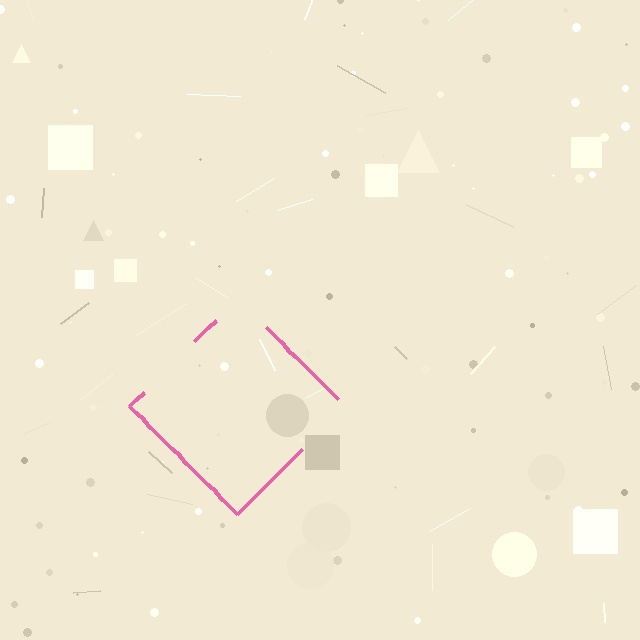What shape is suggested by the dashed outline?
The dashed outline suggests a diamond.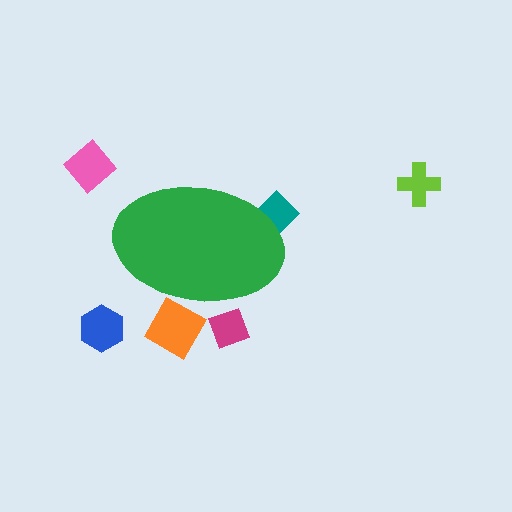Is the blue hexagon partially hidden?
No, the blue hexagon is fully visible.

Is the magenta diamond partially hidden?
Yes, the magenta diamond is partially hidden behind the green ellipse.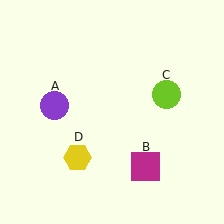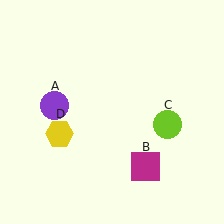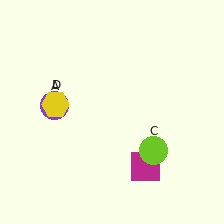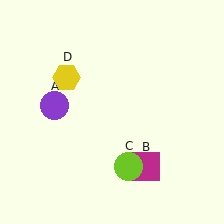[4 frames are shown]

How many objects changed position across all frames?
2 objects changed position: lime circle (object C), yellow hexagon (object D).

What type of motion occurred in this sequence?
The lime circle (object C), yellow hexagon (object D) rotated clockwise around the center of the scene.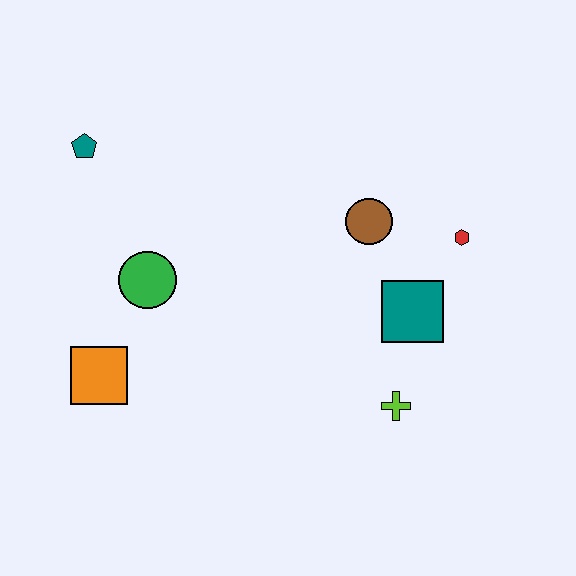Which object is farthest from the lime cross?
The teal pentagon is farthest from the lime cross.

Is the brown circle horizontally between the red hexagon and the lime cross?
No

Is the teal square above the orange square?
Yes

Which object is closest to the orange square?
The green circle is closest to the orange square.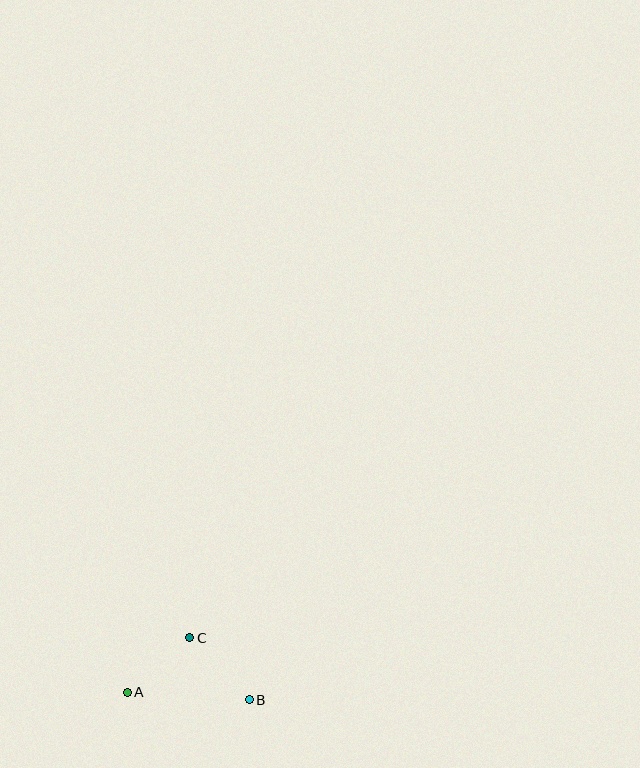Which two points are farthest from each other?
Points A and B are farthest from each other.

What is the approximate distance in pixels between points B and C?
The distance between B and C is approximately 86 pixels.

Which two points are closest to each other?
Points A and C are closest to each other.